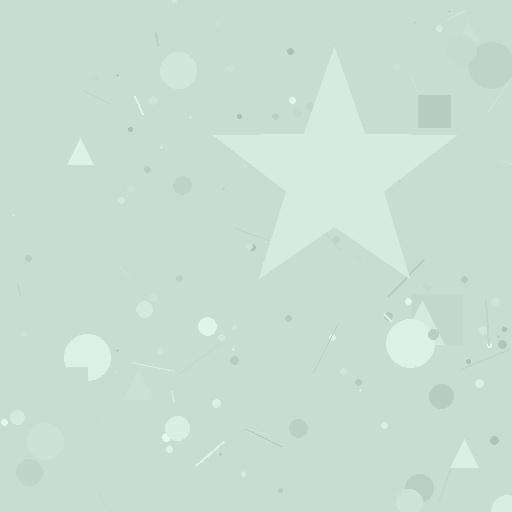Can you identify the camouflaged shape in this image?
The camouflaged shape is a star.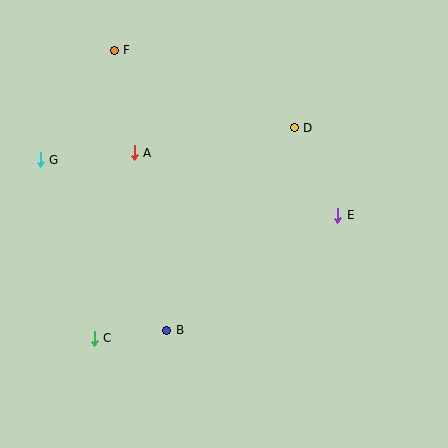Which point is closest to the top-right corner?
Point D is closest to the top-right corner.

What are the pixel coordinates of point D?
Point D is at (294, 128).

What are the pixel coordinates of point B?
Point B is at (167, 331).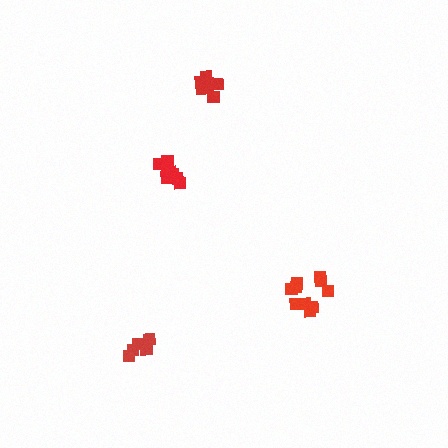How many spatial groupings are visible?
There are 4 spatial groupings.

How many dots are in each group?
Group 1: 10 dots, Group 2: 8 dots, Group 3: 6 dots, Group 4: 7 dots (31 total).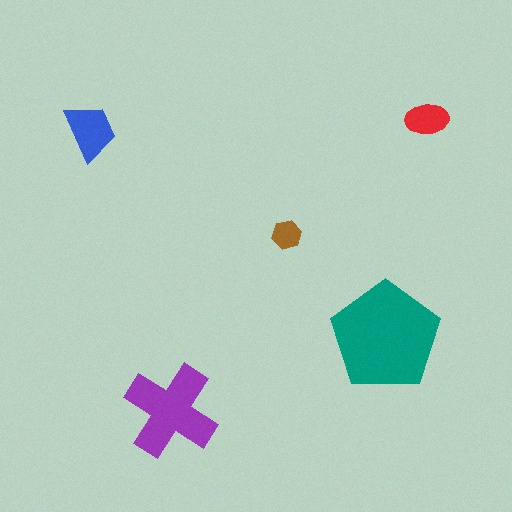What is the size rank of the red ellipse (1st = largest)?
4th.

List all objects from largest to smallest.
The teal pentagon, the purple cross, the blue trapezoid, the red ellipse, the brown hexagon.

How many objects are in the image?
There are 5 objects in the image.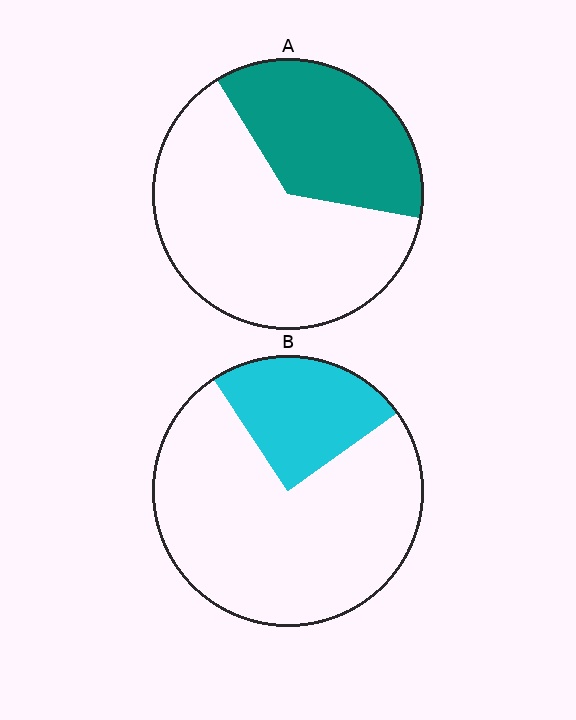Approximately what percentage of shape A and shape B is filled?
A is approximately 35% and B is approximately 25%.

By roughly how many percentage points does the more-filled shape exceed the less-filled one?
By roughly 10 percentage points (A over B).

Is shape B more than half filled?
No.